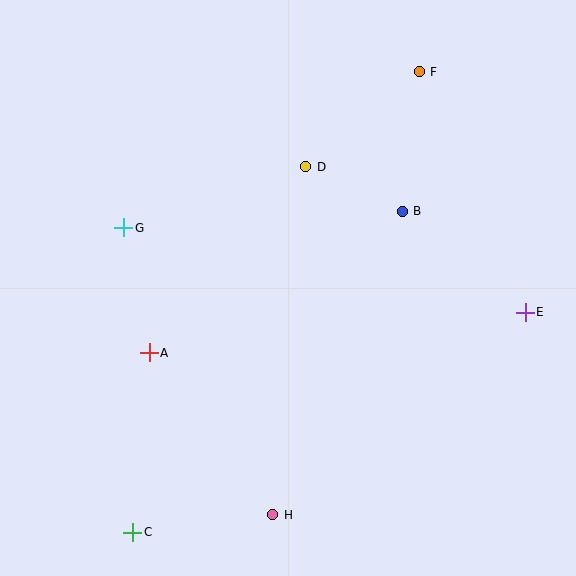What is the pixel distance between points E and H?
The distance between E and H is 324 pixels.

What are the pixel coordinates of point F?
Point F is at (419, 72).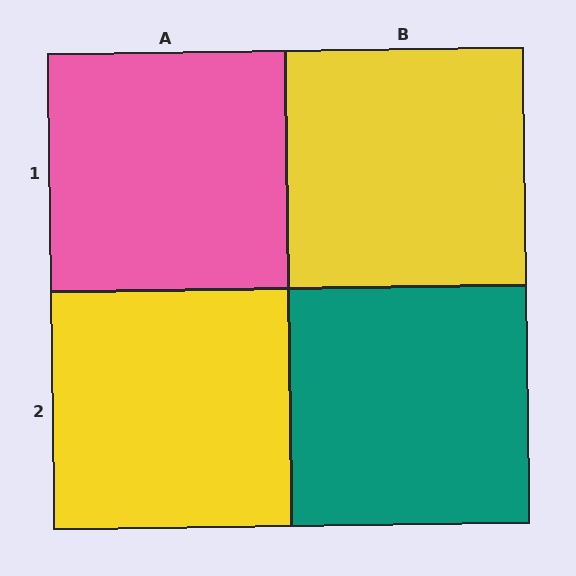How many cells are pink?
1 cell is pink.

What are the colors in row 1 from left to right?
Pink, yellow.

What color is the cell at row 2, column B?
Teal.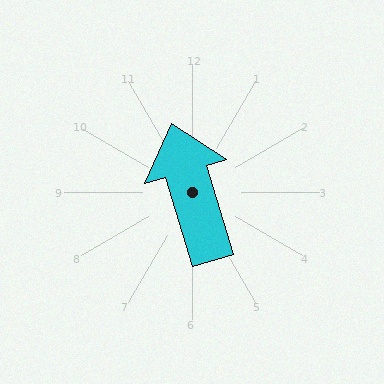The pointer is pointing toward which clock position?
Roughly 11 o'clock.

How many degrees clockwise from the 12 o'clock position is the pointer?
Approximately 343 degrees.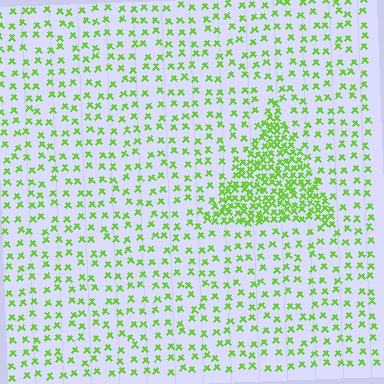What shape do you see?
I see a triangle.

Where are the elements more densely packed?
The elements are more densely packed inside the triangle boundary.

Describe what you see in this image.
The image contains small lime elements arranged at two different densities. A triangle-shaped region is visible where the elements are more densely packed than the surrounding area.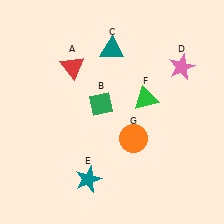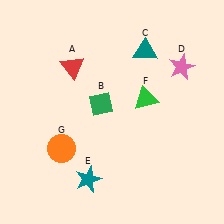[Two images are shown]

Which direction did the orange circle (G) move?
The orange circle (G) moved left.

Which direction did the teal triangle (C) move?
The teal triangle (C) moved right.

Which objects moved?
The objects that moved are: the teal triangle (C), the orange circle (G).